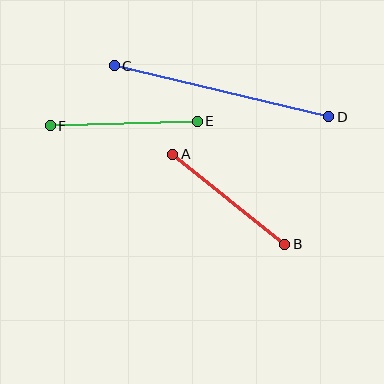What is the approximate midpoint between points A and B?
The midpoint is at approximately (229, 199) pixels.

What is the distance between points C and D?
The distance is approximately 220 pixels.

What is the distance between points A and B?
The distance is approximately 144 pixels.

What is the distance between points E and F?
The distance is approximately 147 pixels.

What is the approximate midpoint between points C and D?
The midpoint is at approximately (222, 91) pixels.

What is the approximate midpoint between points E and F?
The midpoint is at approximately (124, 124) pixels.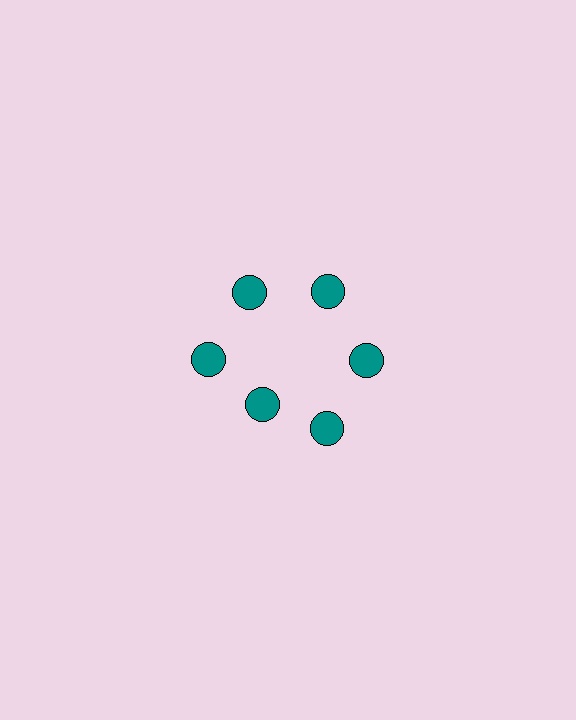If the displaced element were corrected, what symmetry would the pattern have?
It would have 6-fold rotational symmetry — the pattern would map onto itself every 60 degrees.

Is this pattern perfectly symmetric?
No. The 6 teal circles are arranged in a ring, but one element near the 7 o'clock position is pulled inward toward the center, breaking the 6-fold rotational symmetry.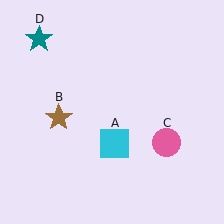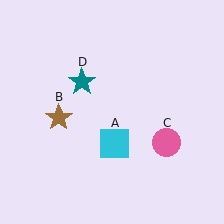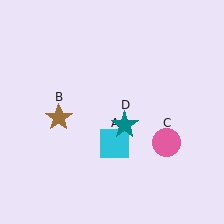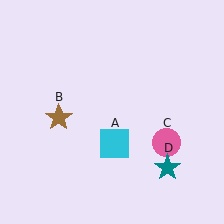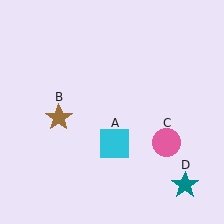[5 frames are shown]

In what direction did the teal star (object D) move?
The teal star (object D) moved down and to the right.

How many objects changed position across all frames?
1 object changed position: teal star (object D).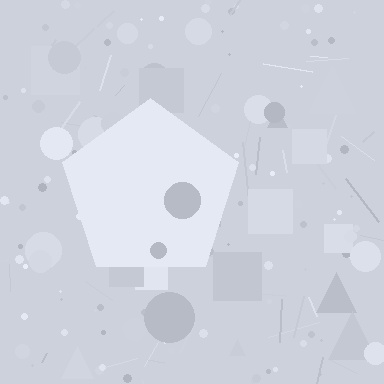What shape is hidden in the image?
A pentagon is hidden in the image.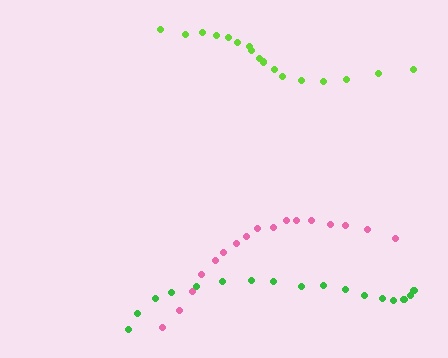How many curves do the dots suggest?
There are 3 distinct paths.